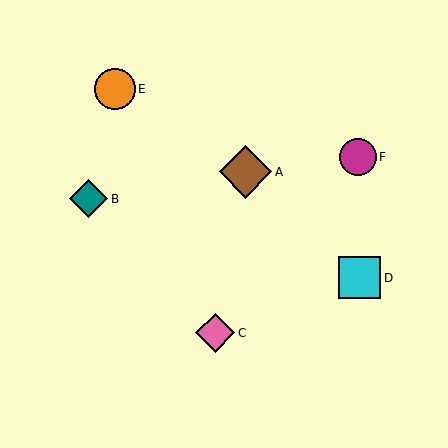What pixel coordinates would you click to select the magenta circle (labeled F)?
Click at (358, 157) to select the magenta circle F.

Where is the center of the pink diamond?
The center of the pink diamond is at (215, 333).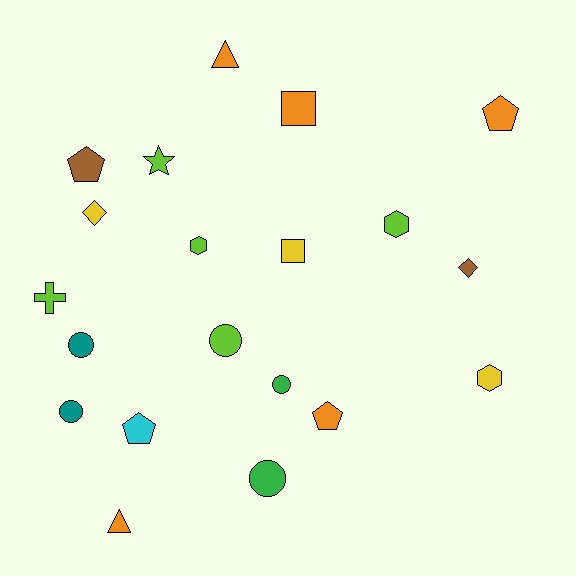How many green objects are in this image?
There are 2 green objects.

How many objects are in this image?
There are 20 objects.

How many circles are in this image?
There are 5 circles.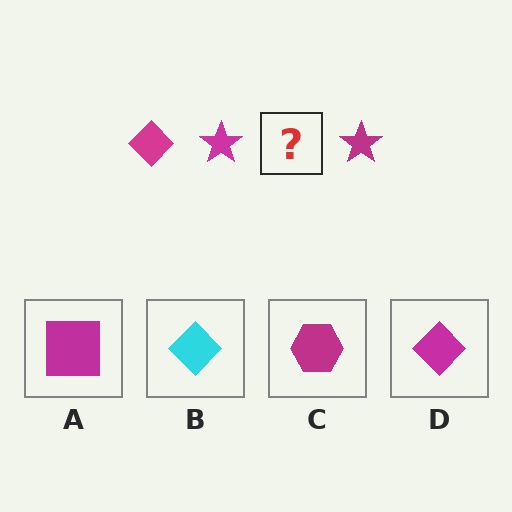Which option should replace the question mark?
Option D.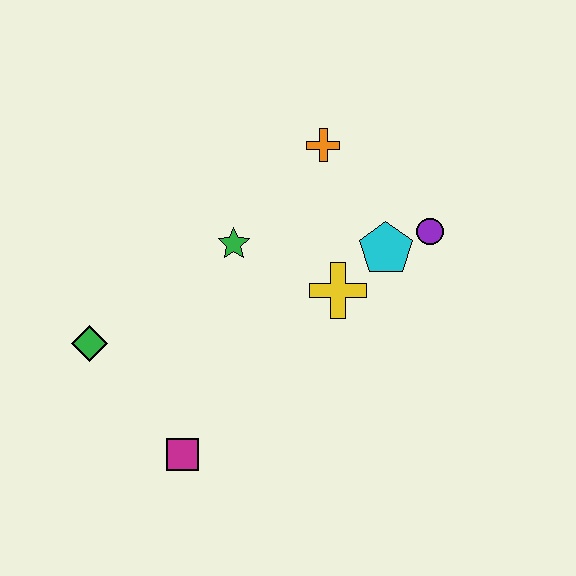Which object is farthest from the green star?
The magenta square is farthest from the green star.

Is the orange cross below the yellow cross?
No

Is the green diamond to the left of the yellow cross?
Yes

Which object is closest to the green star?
The yellow cross is closest to the green star.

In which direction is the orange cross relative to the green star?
The orange cross is above the green star.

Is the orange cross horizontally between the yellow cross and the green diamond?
Yes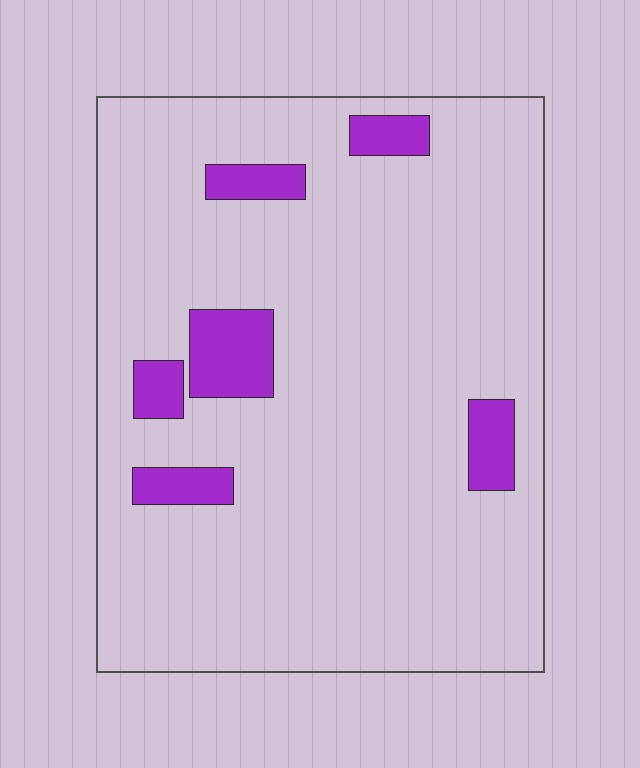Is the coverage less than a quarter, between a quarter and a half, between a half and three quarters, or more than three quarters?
Less than a quarter.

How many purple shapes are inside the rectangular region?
6.